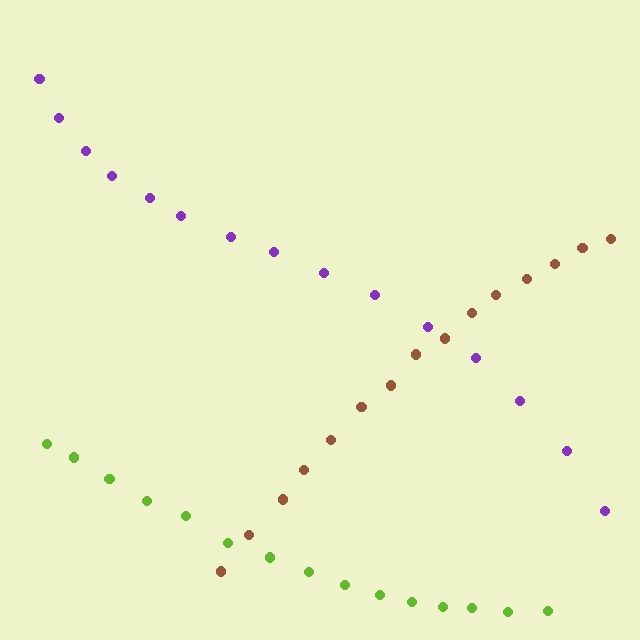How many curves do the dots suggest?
There are 3 distinct paths.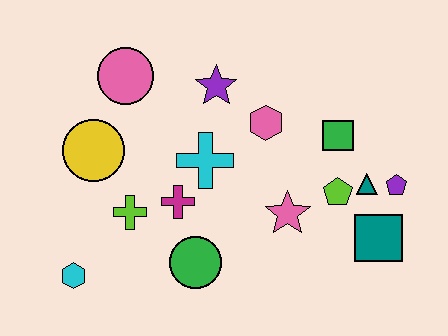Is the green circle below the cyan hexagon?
No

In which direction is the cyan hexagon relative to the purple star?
The cyan hexagon is below the purple star.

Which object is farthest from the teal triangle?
The cyan hexagon is farthest from the teal triangle.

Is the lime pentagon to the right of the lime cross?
Yes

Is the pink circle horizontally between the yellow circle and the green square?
Yes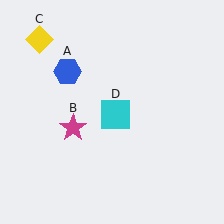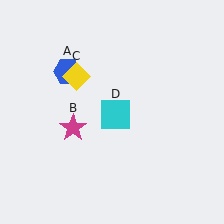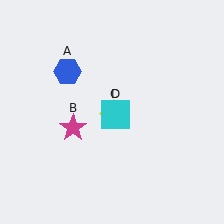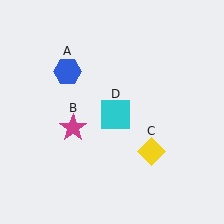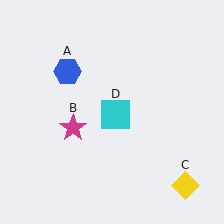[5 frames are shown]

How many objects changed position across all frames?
1 object changed position: yellow diamond (object C).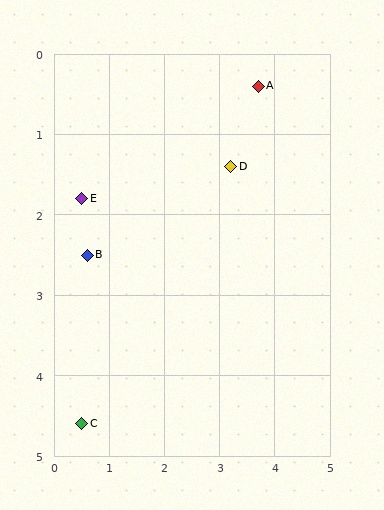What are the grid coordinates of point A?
Point A is at approximately (3.7, 0.4).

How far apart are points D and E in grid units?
Points D and E are about 2.7 grid units apart.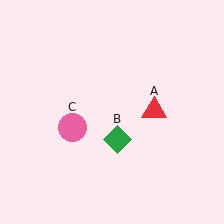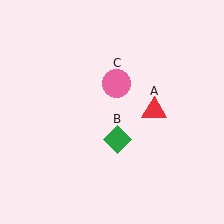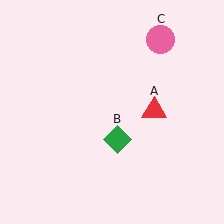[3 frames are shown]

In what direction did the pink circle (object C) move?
The pink circle (object C) moved up and to the right.